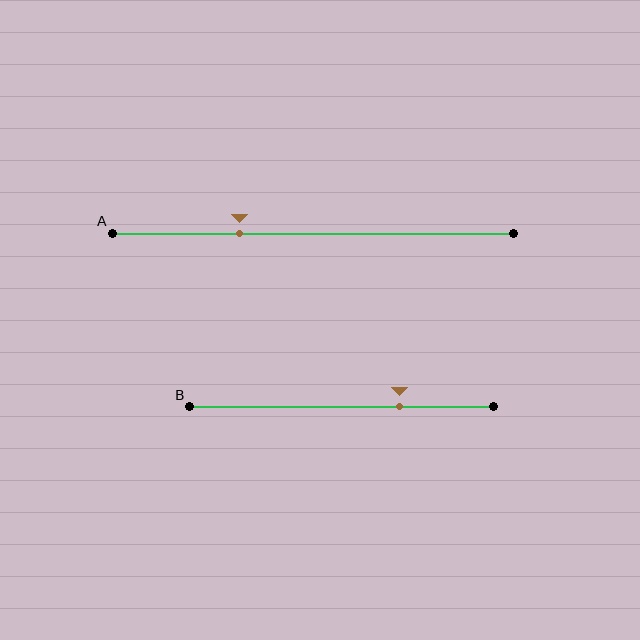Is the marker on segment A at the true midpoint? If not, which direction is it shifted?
No, the marker on segment A is shifted to the left by about 18% of the segment length.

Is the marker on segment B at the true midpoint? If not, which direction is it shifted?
No, the marker on segment B is shifted to the right by about 19% of the segment length.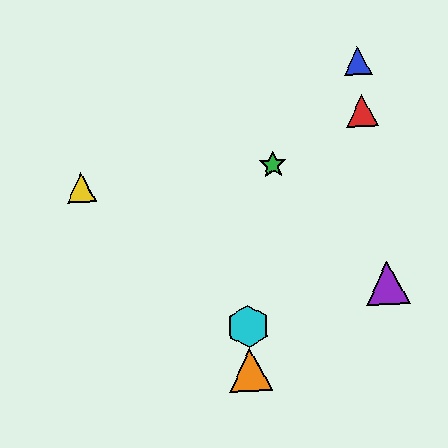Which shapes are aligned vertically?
The orange triangle, the cyan hexagon are aligned vertically.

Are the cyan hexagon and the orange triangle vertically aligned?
Yes, both are at x≈248.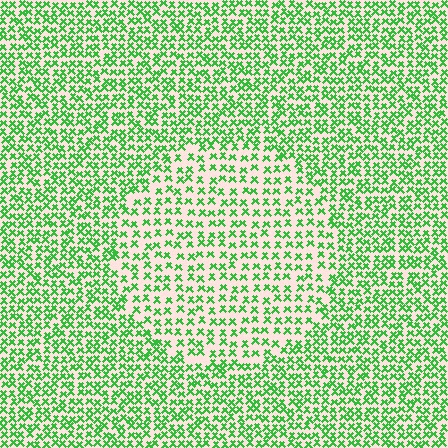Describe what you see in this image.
The image contains small green elements arranged at two different densities. A circle-shaped region is visible where the elements are less densely packed than the surrounding area.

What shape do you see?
I see a circle.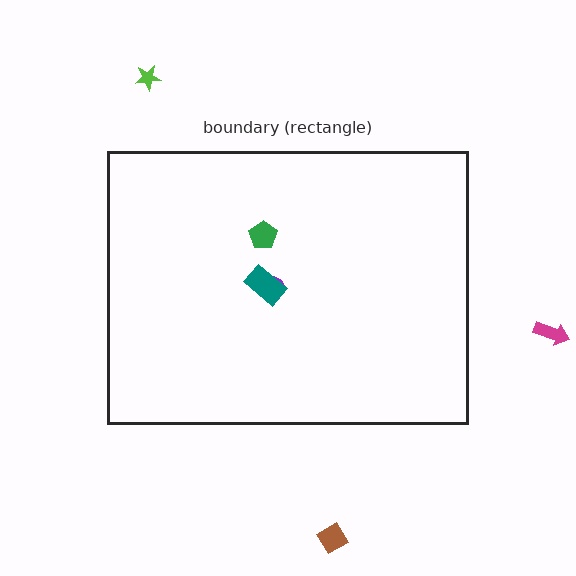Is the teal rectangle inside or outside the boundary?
Inside.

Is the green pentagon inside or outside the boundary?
Inside.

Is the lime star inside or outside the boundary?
Outside.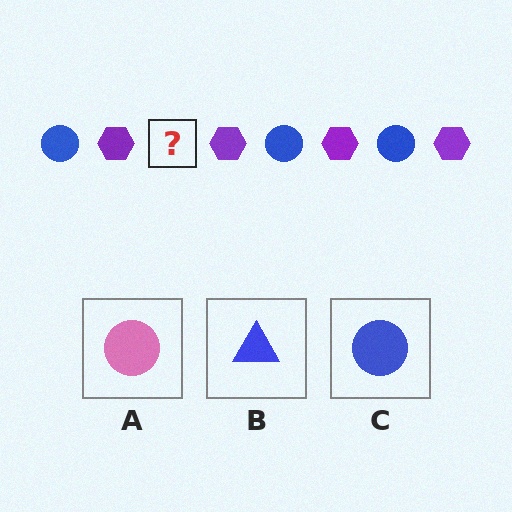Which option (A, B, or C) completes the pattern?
C.